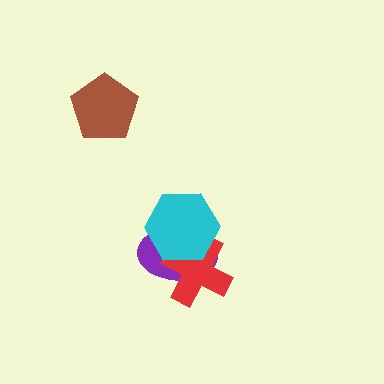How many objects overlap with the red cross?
2 objects overlap with the red cross.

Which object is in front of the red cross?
The cyan hexagon is in front of the red cross.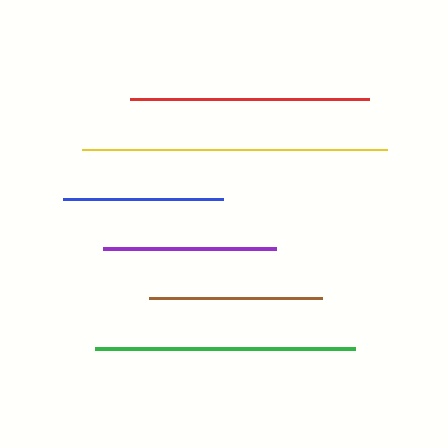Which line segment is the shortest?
The blue line is the shortest at approximately 159 pixels.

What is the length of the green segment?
The green segment is approximately 260 pixels long.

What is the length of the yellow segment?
The yellow segment is approximately 304 pixels long.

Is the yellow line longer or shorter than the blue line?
The yellow line is longer than the blue line.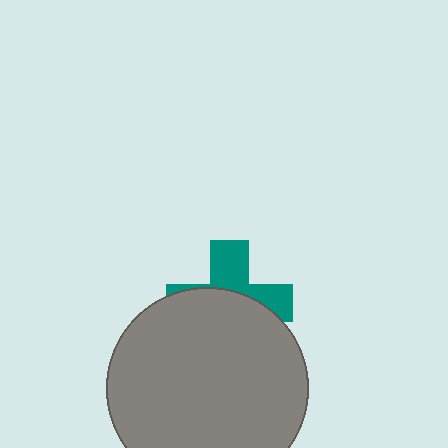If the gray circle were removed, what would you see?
You would see the complete teal cross.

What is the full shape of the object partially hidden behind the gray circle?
The partially hidden object is a teal cross.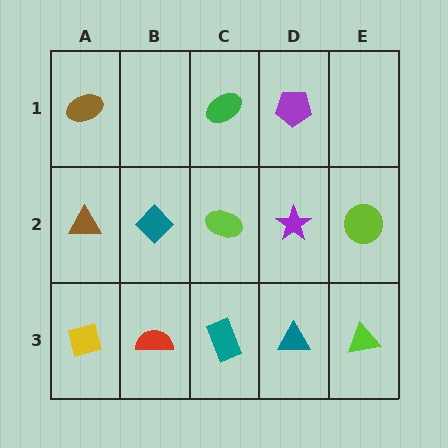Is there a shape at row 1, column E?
No, that cell is empty.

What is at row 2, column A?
A brown triangle.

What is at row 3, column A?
A yellow square.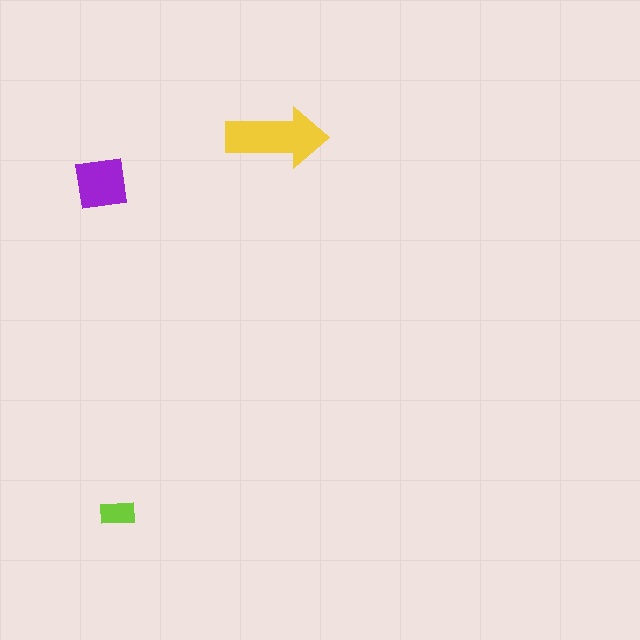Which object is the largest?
The yellow arrow.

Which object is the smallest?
The lime rectangle.